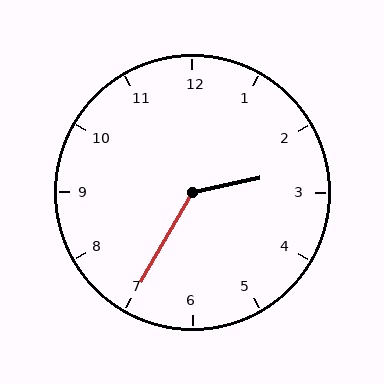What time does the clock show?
2:35.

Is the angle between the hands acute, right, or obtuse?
It is obtuse.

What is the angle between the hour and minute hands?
Approximately 132 degrees.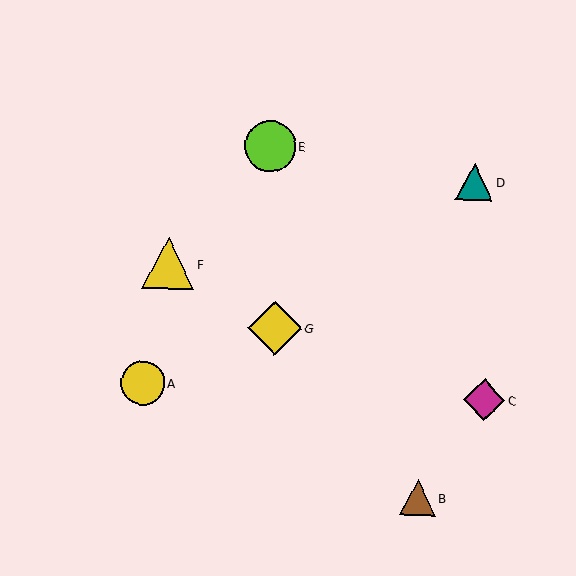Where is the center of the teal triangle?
The center of the teal triangle is at (474, 182).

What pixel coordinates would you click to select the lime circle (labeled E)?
Click at (270, 146) to select the lime circle E.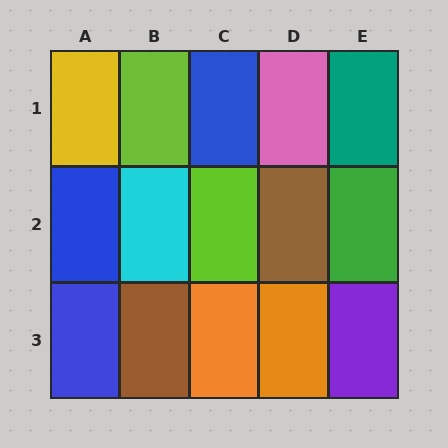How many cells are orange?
2 cells are orange.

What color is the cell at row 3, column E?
Purple.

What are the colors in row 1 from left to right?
Yellow, lime, blue, pink, teal.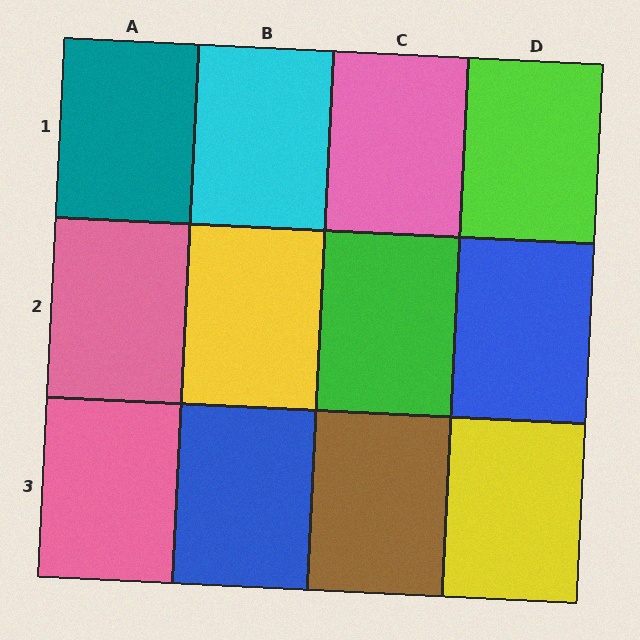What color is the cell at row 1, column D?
Lime.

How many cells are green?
1 cell is green.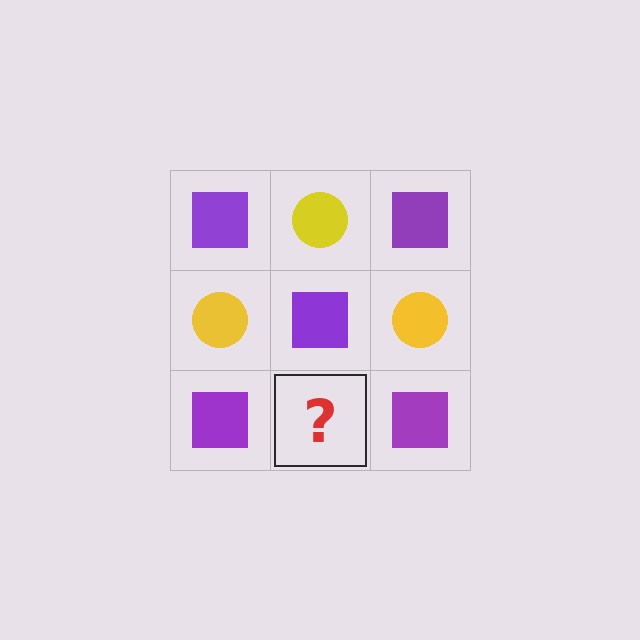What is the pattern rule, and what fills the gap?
The rule is that it alternates purple square and yellow circle in a checkerboard pattern. The gap should be filled with a yellow circle.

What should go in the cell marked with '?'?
The missing cell should contain a yellow circle.